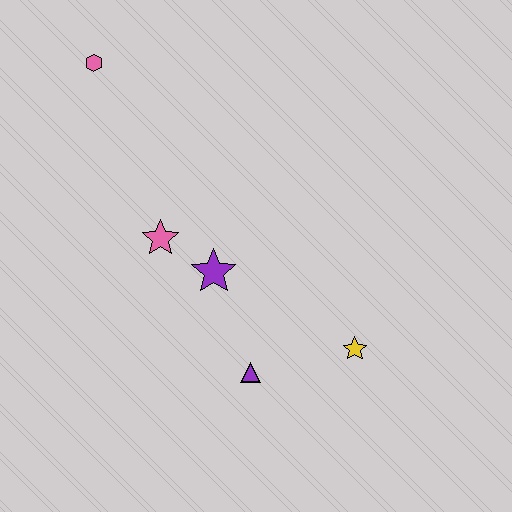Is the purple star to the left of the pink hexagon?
No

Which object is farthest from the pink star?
The yellow star is farthest from the pink star.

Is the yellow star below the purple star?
Yes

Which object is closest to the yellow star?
The purple triangle is closest to the yellow star.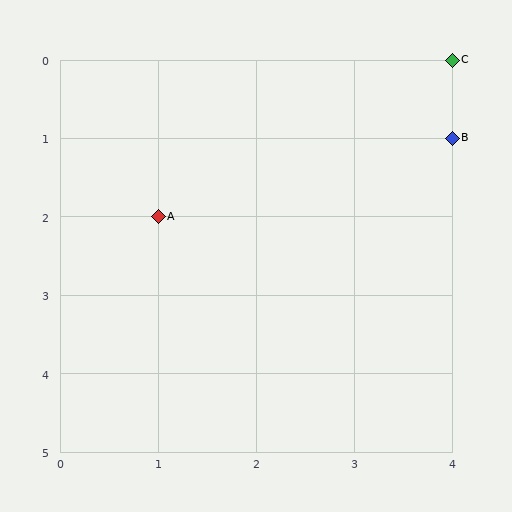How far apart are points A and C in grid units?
Points A and C are 3 columns and 2 rows apart (about 3.6 grid units diagonally).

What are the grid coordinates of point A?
Point A is at grid coordinates (1, 2).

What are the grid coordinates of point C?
Point C is at grid coordinates (4, 0).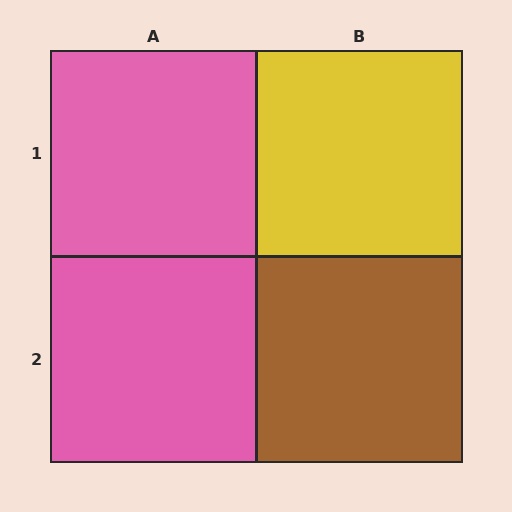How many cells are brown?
1 cell is brown.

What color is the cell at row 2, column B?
Brown.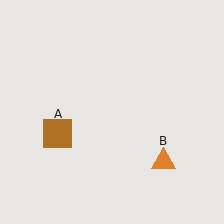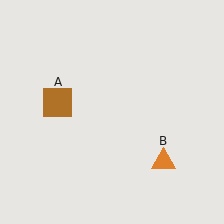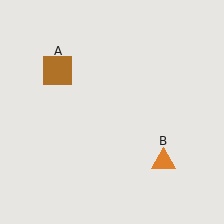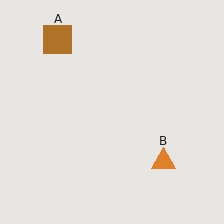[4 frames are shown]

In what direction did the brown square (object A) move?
The brown square (object A) moved up.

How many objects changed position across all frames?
1 object changed position: brown square (object A).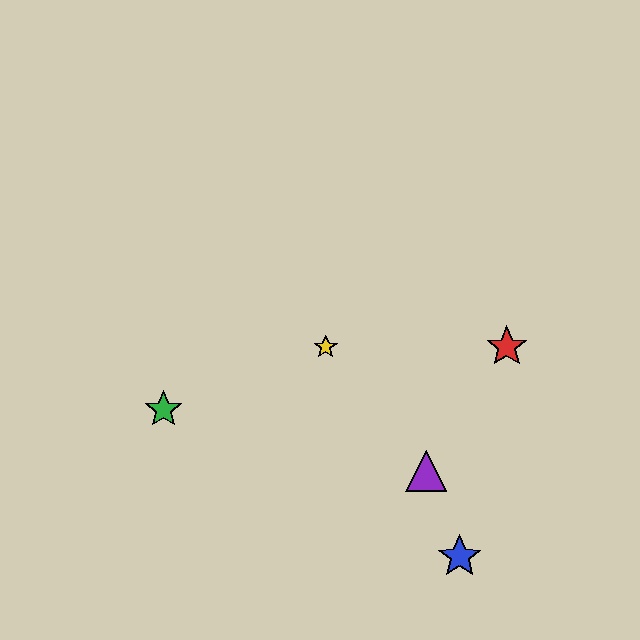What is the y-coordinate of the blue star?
The blue star is at y≈557.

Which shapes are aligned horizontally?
The red star, the yellow star are aligned horizontally.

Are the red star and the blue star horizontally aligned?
No, the red star is at y≈347 and the blue star is at y≈557.